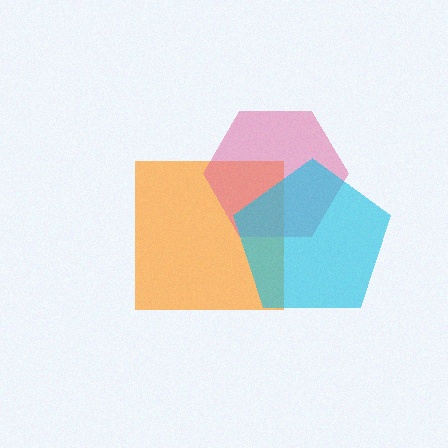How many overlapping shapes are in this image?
There are 3 overlapping shapes in the image.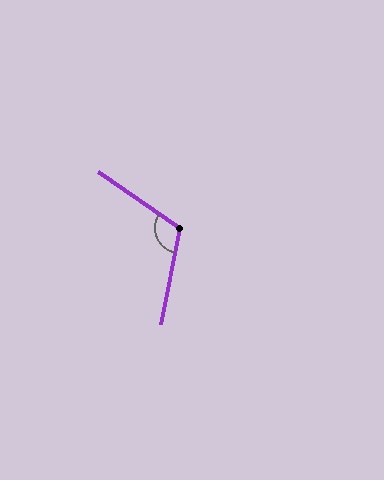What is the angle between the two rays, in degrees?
Approximately 113 degrees.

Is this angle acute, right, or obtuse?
It is obtuse.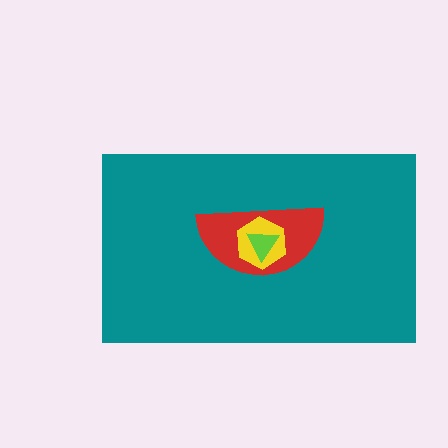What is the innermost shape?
The lime triangle.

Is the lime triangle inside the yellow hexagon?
Yes.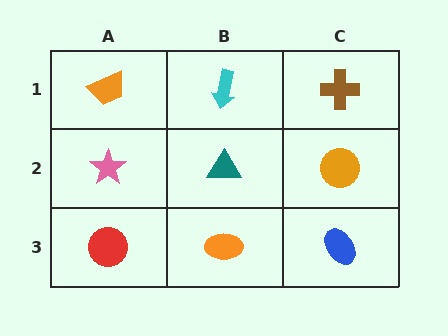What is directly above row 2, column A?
An orange trapezoid.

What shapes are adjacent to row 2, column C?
A brown cross (row 1, column C), a blue ellipse (row 3, column C), a teal triangle (row 2, column B).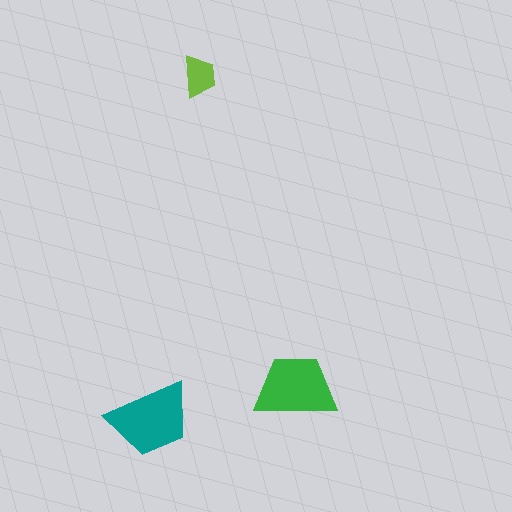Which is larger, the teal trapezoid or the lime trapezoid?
The teal one.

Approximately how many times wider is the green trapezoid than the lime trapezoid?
About 2 times wider.